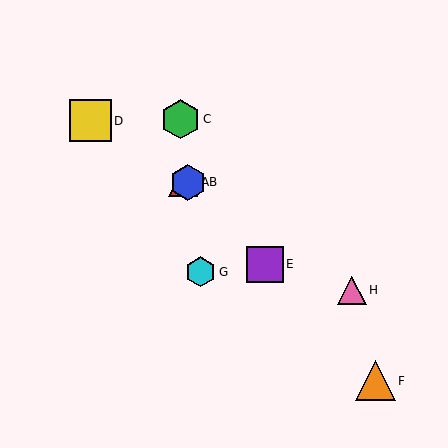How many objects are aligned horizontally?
2 objects (A, B) are aligned horizontally.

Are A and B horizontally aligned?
Yes, both are at y≈182.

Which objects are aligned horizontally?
Objects A, B are aligned horizontally.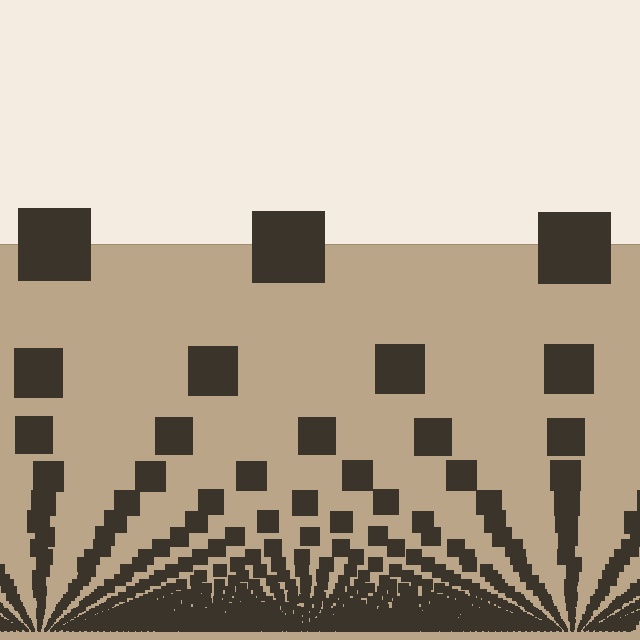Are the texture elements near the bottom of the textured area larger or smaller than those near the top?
Smaller. The gradient is inverted — elements near the bottom are smaller and denser.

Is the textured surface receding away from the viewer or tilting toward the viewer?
The surface appears to tilt toward the viewer. Texture elements get larger and sparser toward the top.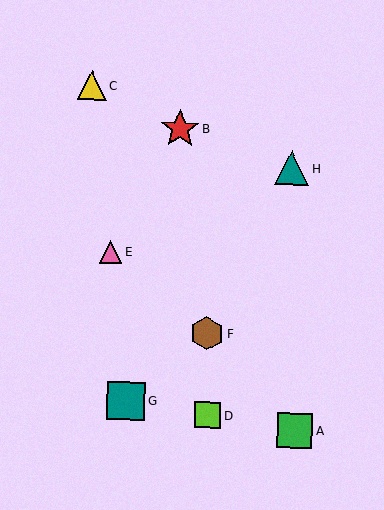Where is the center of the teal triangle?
The center of the teal triangle is at (292, 168).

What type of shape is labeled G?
Shape G is a teal square.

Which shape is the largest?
The red star (labeled B) is the largest.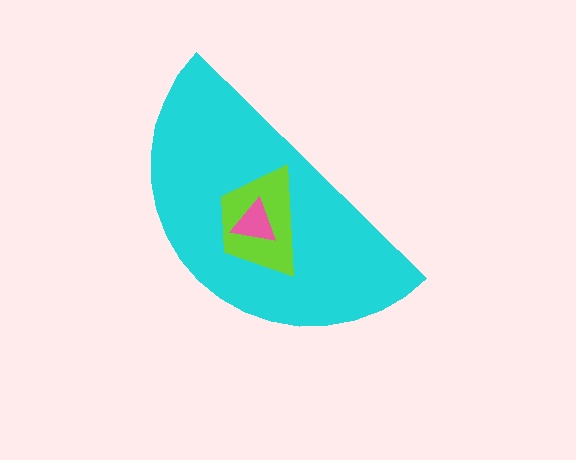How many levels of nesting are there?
3.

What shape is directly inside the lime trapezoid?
The pink triangle.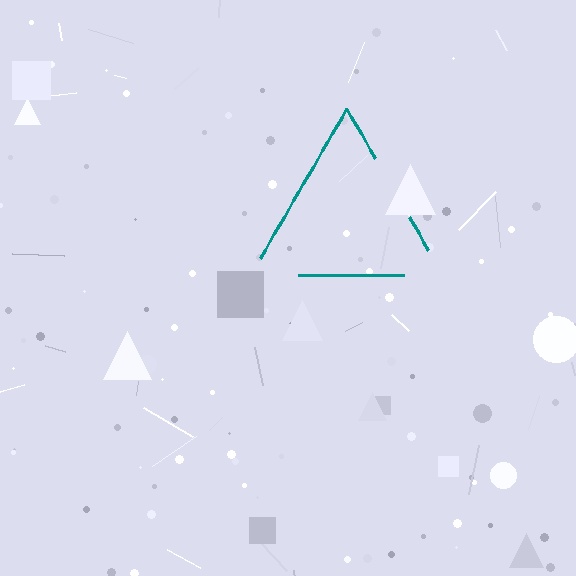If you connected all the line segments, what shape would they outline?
They would outline a triangle.